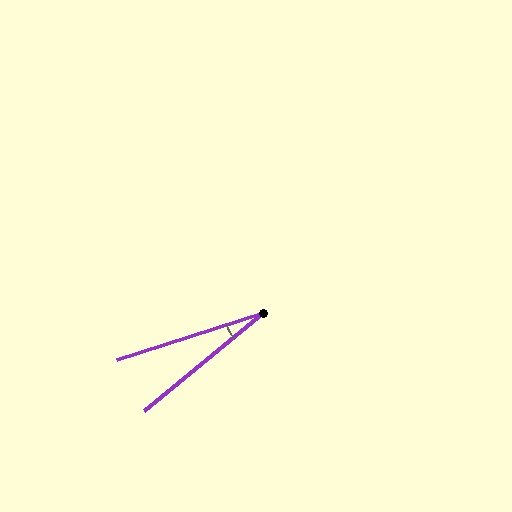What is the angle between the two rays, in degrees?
Approximately 22 degrees.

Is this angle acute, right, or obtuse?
It is acute.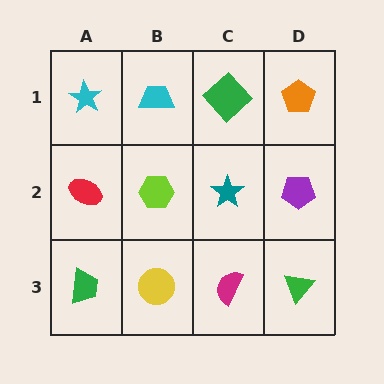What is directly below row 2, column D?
A green triangle.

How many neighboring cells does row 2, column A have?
3.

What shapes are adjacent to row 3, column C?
A teal star (row 2, column C), a yellow circle (row 3, column B), a green triangle (row 3, column D).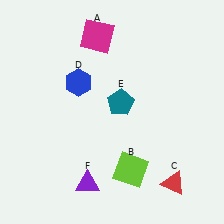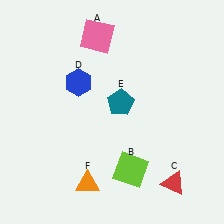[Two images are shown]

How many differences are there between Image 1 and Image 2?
There are 2 differences between the two images.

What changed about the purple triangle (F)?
In Image 1, F is purple. In Image 2, it changed to orange.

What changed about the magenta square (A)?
In Image 1, A is magenta. In Image 2, it changed to pink.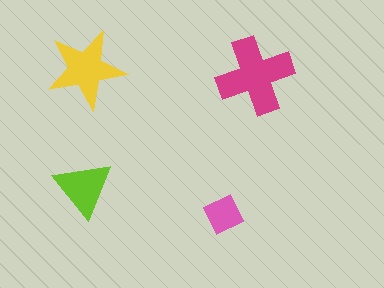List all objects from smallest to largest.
The pink square, the lime triangle, the yellow star, the magenta cross.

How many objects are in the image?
There are 4 objects in the image.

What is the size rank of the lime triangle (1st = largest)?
3rd.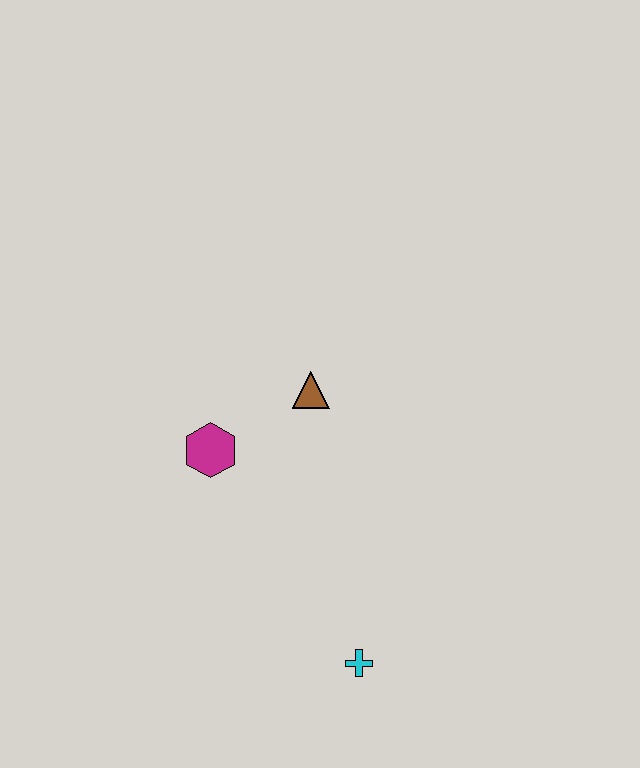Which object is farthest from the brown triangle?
The cyan cross is farthest from the brown triangle.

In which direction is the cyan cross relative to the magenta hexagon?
The cyan cross is below the magenta hexagon.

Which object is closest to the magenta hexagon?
The brown triangle is closest to the magenta hexagon.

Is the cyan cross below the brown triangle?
Yes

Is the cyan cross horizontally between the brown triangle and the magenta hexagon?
No